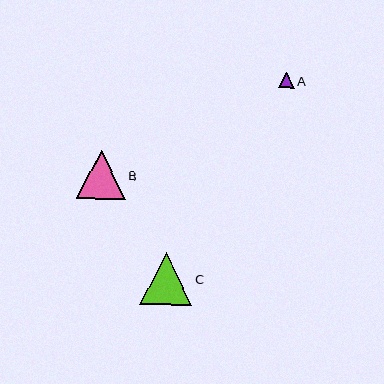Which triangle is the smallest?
Triangle A is the smallest with a size of approximately 15 pixels.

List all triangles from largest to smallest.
From largest to smallest: C, B, A.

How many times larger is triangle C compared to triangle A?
Triangle C is approximately 3.4 times the size of triangle A.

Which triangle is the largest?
Triangle C is the largest with a size of approximately 52 pixels.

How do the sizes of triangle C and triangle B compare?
Triangle C and triangle B are approximately the same size.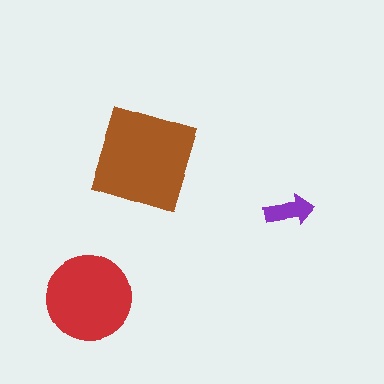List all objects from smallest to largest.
The purple arrow, the red circle, the brown diamond.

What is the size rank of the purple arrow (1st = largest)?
3rd.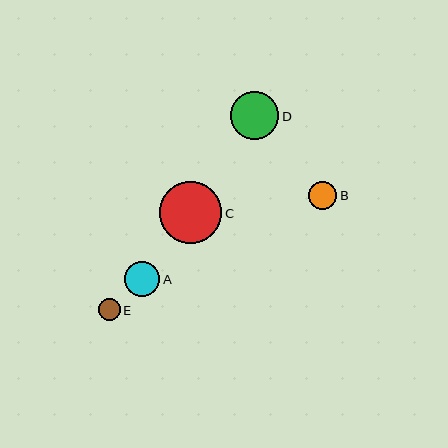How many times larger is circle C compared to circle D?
Circle C is approximately 1.3 times the size of circle D.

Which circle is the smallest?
Circle E is the smallest with a size of approximately 22 pixels.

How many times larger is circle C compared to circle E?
Circle C is approximately 2.9 times the size of circle E.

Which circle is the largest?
Circle C is the largest with a size of approximately 62 pixels.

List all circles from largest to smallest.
From largest to smallest: C, D, A, B, E.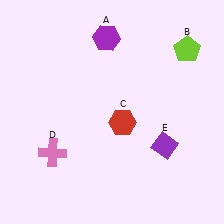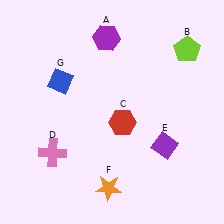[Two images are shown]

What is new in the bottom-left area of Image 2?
An orange star (F) was added in the bottom-left area of Image 2.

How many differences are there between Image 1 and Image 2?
There are 2 differences between the two images.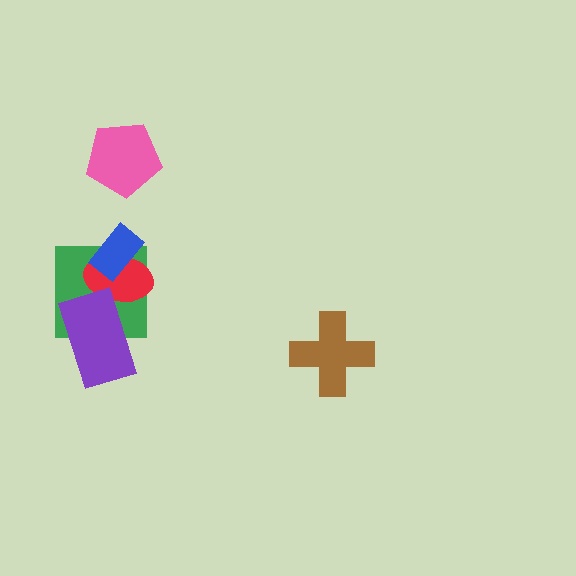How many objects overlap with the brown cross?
0 objects overlap with the brown cross.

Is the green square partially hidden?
Yes, it is partially covered by another shape.